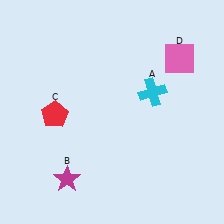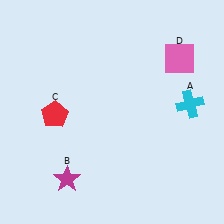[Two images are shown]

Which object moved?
The cyan cross (A) moved right.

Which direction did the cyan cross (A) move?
The cyan cross (A) moved right.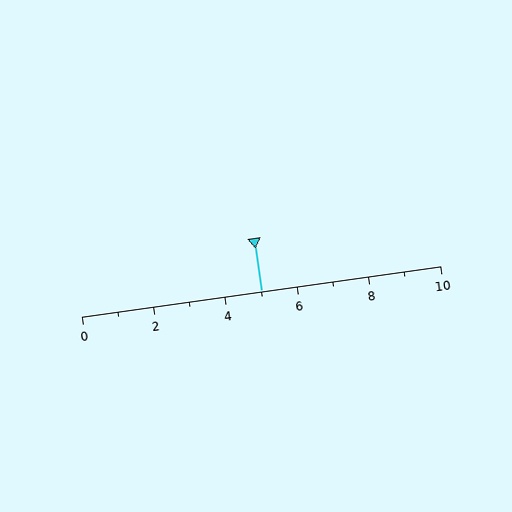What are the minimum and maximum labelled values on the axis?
The axis runs from 0 to 10.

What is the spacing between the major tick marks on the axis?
The major ticks are spaced 2 apart.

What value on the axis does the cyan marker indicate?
The marker indicates approximately 5.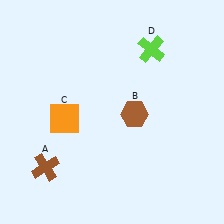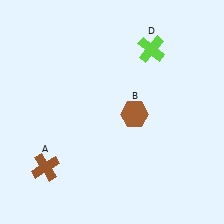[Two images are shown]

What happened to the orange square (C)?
The orange square (C) was removed in Image 2. It was in the bottom-left area of Image 1.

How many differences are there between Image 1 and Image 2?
There is 1 difference between the two images.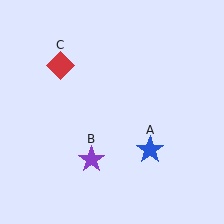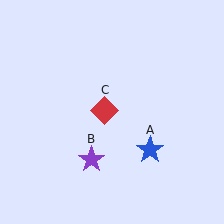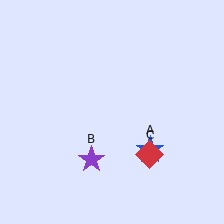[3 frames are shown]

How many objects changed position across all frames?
1 object changed position: red diamond (object C).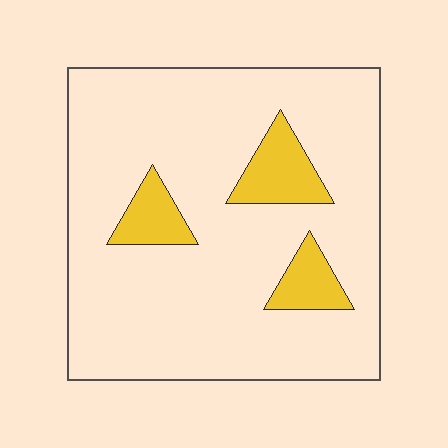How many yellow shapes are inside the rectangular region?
3.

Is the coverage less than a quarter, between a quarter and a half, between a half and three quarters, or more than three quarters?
Less than a quarter.